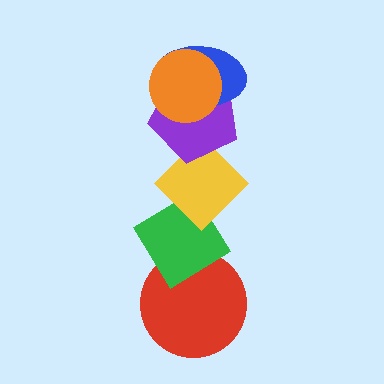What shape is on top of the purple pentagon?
The blue ellipse is on top of the purple pentagon.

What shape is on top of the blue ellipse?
The orange circle is on top of the blue ellipse.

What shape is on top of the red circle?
The green diamond is on top of the red circle.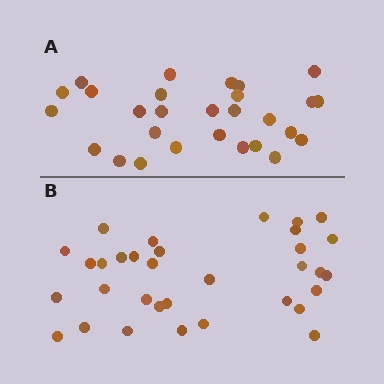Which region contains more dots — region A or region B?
Region B (the bottom region) has more dots.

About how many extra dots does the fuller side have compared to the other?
Region B has about 5 more dots than region A.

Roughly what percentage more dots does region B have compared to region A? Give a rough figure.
About 20% more.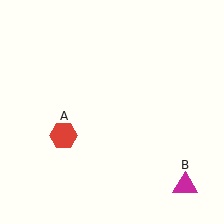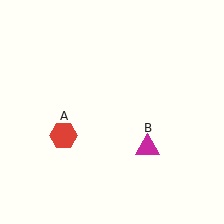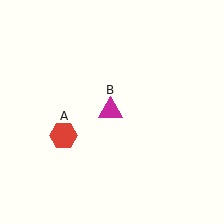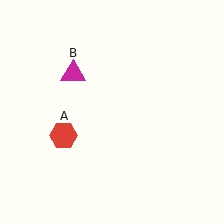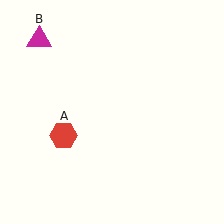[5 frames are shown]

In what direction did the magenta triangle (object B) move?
The magenta triangle (object B) moved up and to the left.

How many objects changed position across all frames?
1 object changed position: magenta triangle (object B).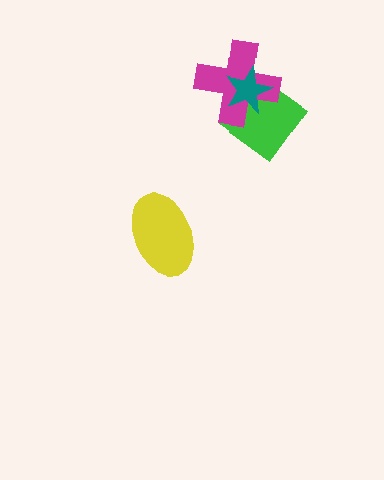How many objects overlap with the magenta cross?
2 objects overlap with the magenta cross.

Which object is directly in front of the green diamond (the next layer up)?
The magenta cross is directly in front of the green diamond.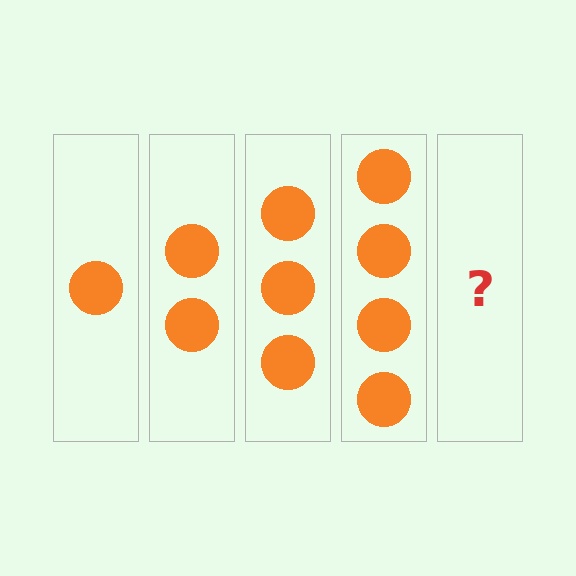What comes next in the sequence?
The next element should be 5 circles.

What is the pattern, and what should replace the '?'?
The pattern is that each step adds one more circle. The '?' should be 5 circles.